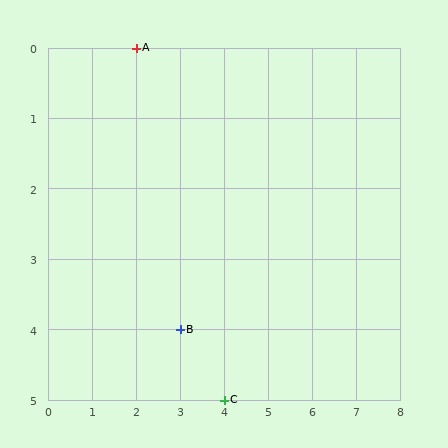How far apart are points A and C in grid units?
Points A and C are 2 columns and 5 rows apart (about 5.4 grid units diagonally).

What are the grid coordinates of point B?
Point B is at grid coordinates (3, 4).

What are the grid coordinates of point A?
Point A is at grid coordinates (2, 0).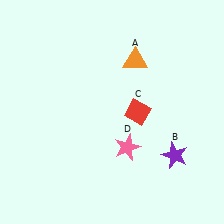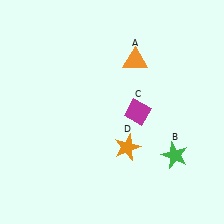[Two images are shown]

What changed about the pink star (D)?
In Image 1, D is pink. In Image 2, it changed to orange.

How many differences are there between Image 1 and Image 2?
There are 3 differences between the two images.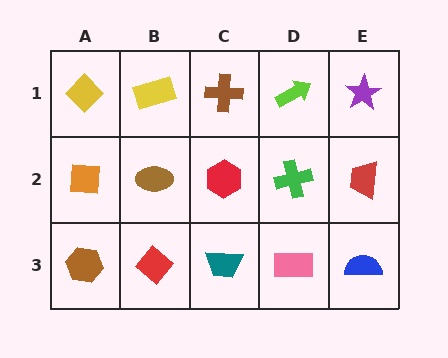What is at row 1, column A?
A yellow diamond.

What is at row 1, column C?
A brown cross.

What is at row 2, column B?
A brown ellipse.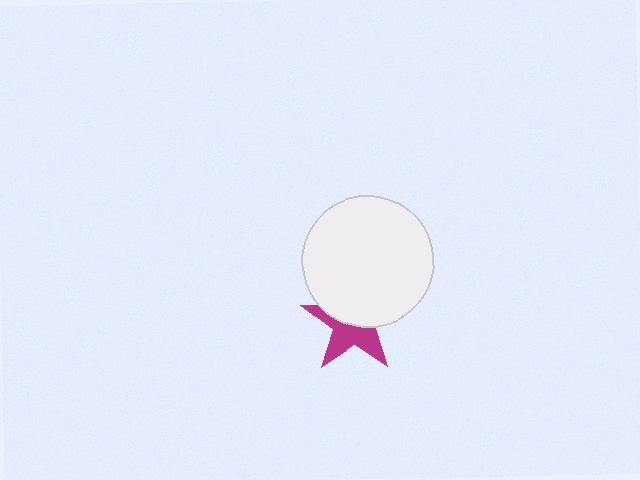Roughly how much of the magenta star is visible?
About half of it is visible (roughly 49%).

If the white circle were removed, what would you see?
You would see the complete magenta star.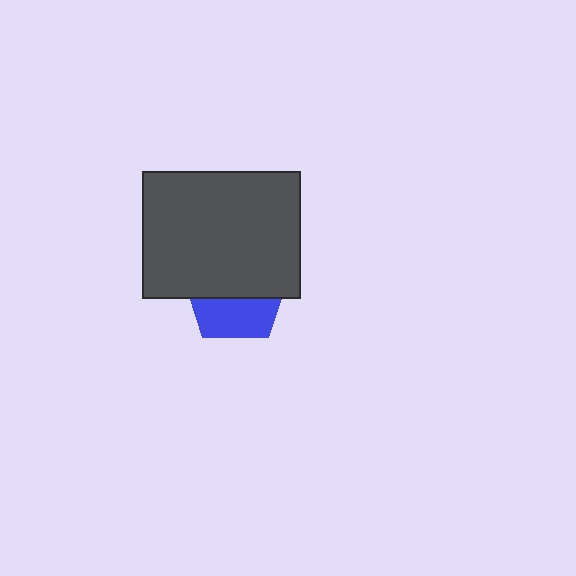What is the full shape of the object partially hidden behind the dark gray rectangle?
The partially hidden object is a blue pentagon.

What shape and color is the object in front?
The object in front is a dark gray rectangle.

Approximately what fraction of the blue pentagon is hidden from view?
Roughly 60% of the blue pentagon is hidden behind the dark gray rectangle.